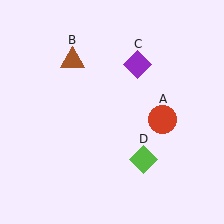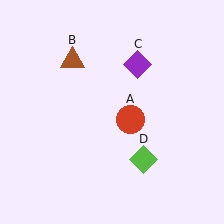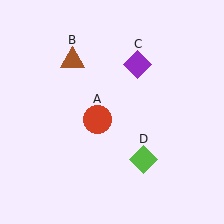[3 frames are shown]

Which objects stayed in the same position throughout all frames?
Brown triangle (object B) and purple diamond (object C) and lime diamond (object D) remained stationary.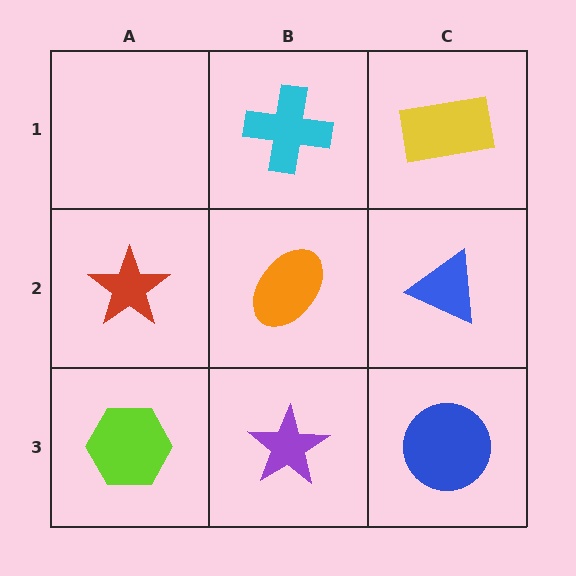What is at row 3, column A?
A lime hexagon.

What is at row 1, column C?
A yellow rectangle.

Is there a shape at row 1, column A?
No, that cell is empty.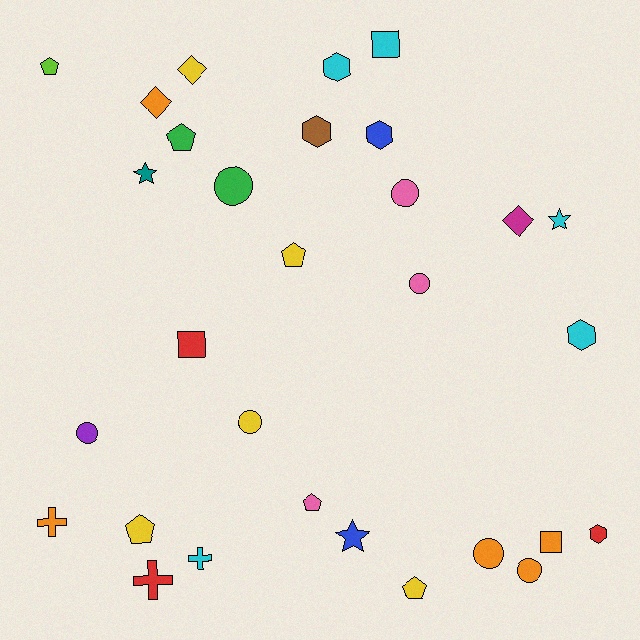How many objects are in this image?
There are 30 objects.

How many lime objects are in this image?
There is 1 lime object.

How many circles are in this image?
There are 7 circles.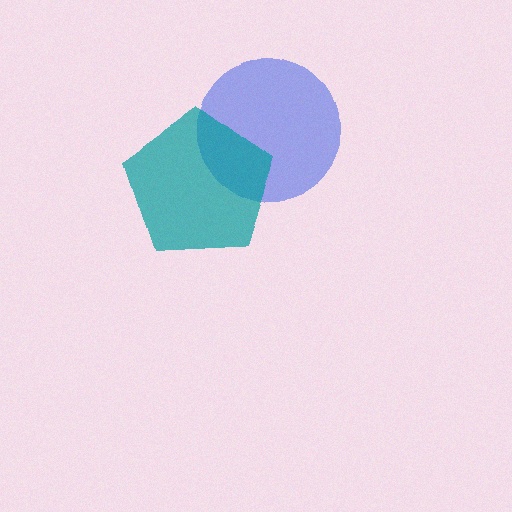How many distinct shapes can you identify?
There are 2 distinct shapes: a blue circle, a teal pentagon.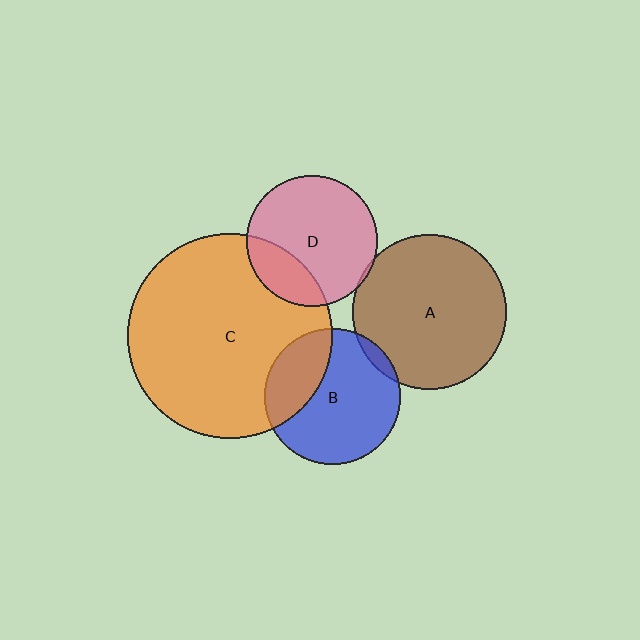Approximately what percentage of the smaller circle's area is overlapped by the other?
Approximately 25%.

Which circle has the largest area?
Circle C (orange).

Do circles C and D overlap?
Yes.